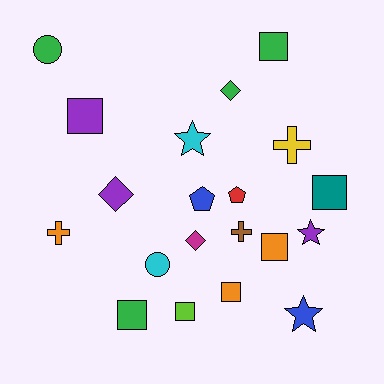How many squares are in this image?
There are 7 squares.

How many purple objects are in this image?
There are 3 purple objects.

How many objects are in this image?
There are 20 objects.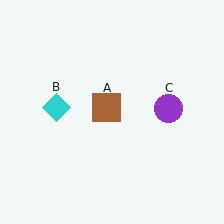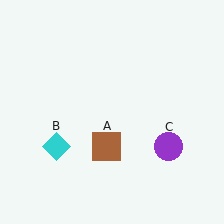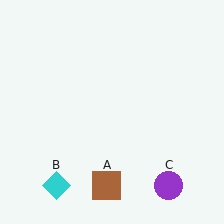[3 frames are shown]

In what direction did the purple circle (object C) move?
The purple circle (object C) moved down.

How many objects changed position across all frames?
3 objects changed position: brown square (object A), cyan diamond (object B), purple circle (object C).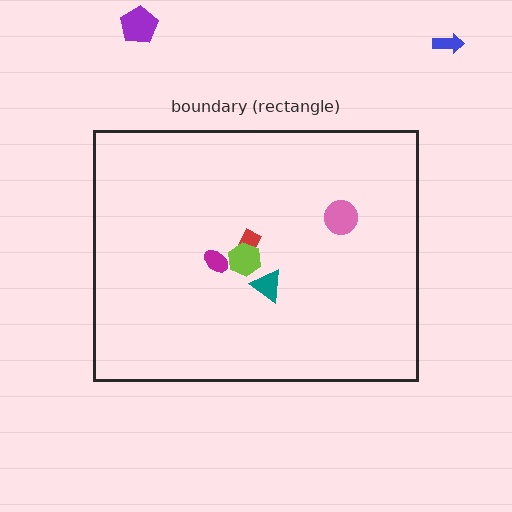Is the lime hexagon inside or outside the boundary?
Inside.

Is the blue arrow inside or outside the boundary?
Outside.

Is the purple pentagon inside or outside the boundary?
Outside.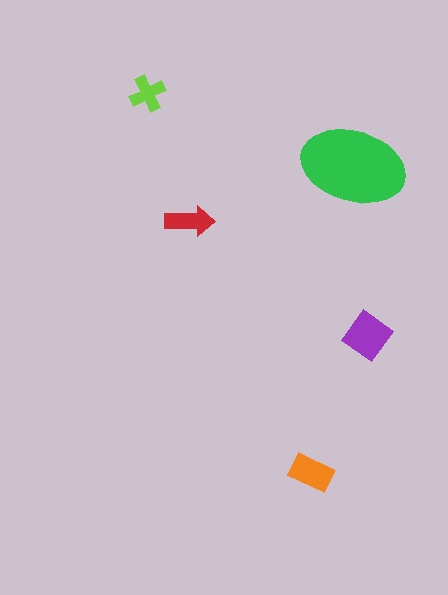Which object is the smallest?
The lime cross.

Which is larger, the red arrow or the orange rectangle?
The orange rectangle.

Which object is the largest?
The green ellipse.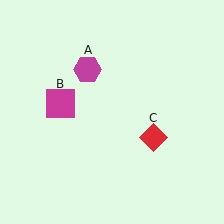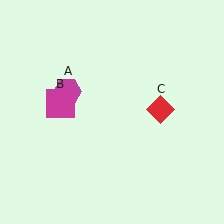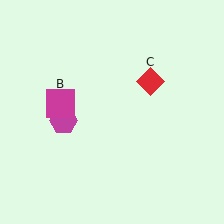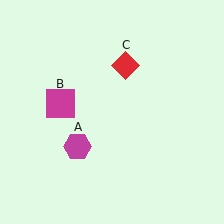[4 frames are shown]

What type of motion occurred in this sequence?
The magenta hexagon (object A), red diamond (object C) rotated counterclockwise around the center of the scene.